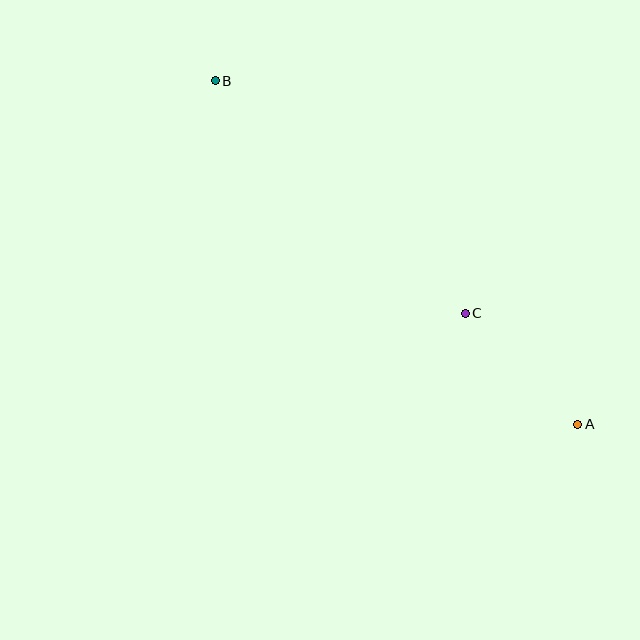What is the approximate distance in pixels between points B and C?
The distance between B and C is approximately 341 pixels.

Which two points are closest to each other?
Points A and C are closest to each other.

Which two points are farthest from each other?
Points A and B are farthest from each other.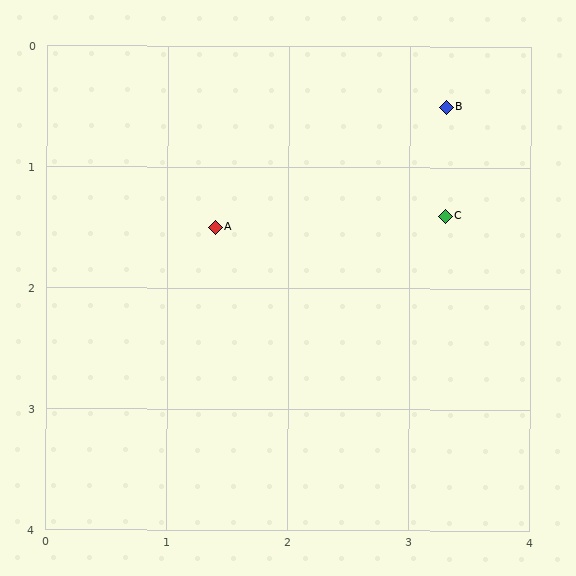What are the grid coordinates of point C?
Point C is at approximately (3.3, 1.4).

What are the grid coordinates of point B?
Point B is at approximately (3.3, 0.5).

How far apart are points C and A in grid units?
Points C and A are about 1.9 grid units apart.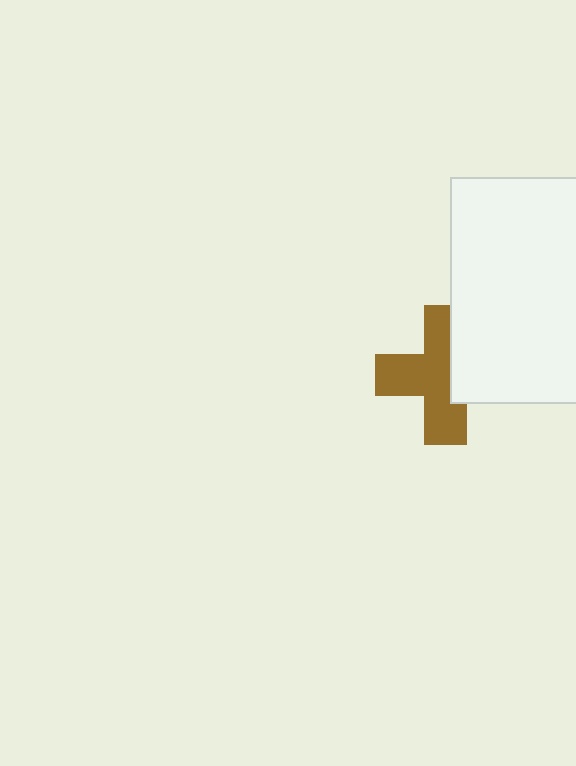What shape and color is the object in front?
The object in front is a white rectangle.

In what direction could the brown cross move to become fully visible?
The brown cross could move left. That would shift it out from behind the white rectangle entirely.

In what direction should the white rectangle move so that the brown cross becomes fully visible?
The white rectangle should move right. That is the shortest direction to clear the overlap and leave the brown cross fully visible.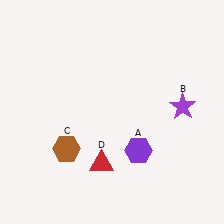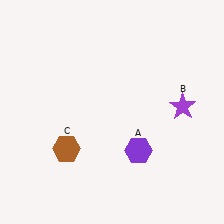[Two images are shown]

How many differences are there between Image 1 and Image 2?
There is 1 difference between the two images.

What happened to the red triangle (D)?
The red triangle (D) was removed in Image 2. It was in the bottom-left area of Image 1.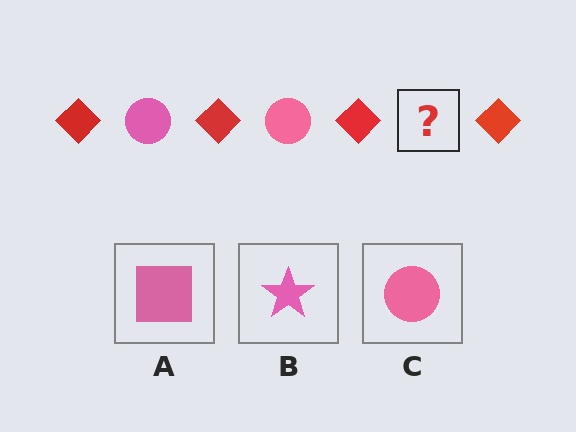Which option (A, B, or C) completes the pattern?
C.